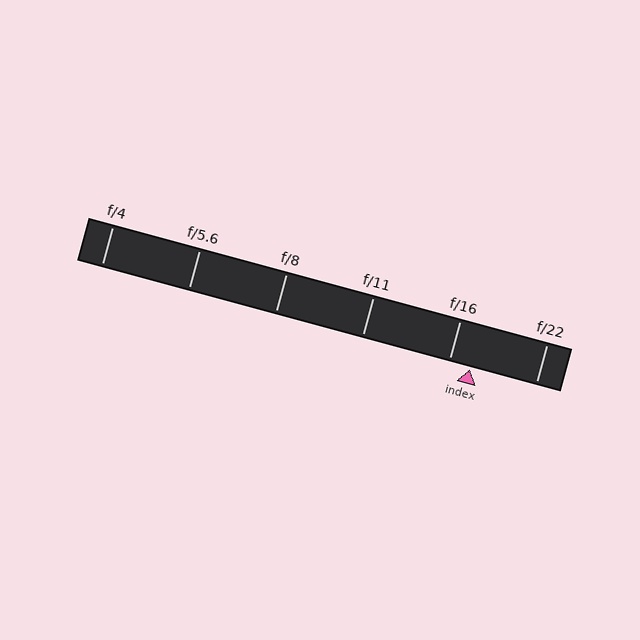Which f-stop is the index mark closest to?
The index mark is closest to f/16.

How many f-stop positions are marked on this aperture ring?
There are 6 f-stop positions marked.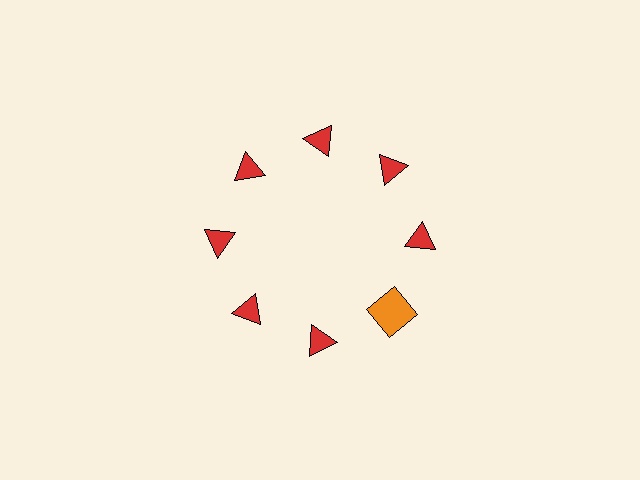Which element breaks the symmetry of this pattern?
The orange square at roughly the 4 o'clock position breaks the symmetry. All other shapes are red triangles.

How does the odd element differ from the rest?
It differs in both color (orange instead of red) and shape (square instead of triangle).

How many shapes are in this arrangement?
There are 8 shapes arranged in a ring pattern.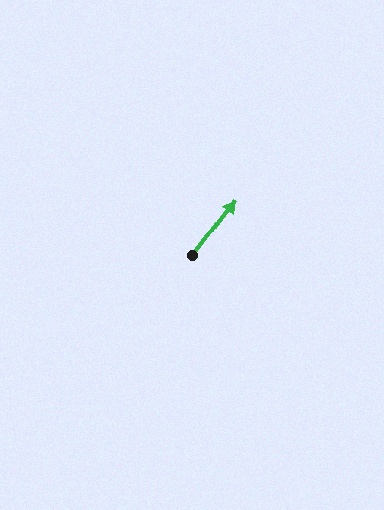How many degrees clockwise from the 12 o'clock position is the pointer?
Approximately 37 degrees.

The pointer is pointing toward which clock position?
Roughly 1 o'clock.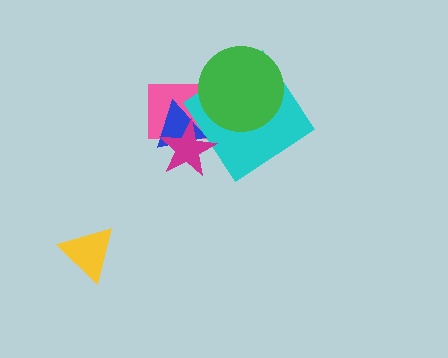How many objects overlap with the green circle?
2 objects overlap with the green circle.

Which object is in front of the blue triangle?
The magenta star is in front of the blue triangle.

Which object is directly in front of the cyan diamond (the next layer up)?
The green circle is directly in front of the cyan diamond.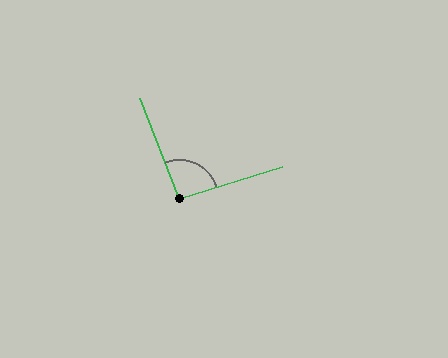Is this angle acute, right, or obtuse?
It is approximately a right angle.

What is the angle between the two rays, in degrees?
Approximately 95 degrees.